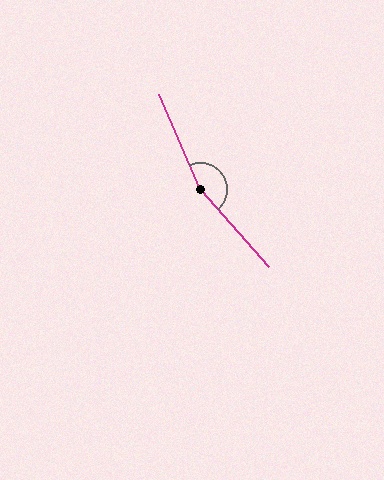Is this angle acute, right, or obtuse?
It is obtuse.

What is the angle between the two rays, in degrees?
Approximately 162 degrees.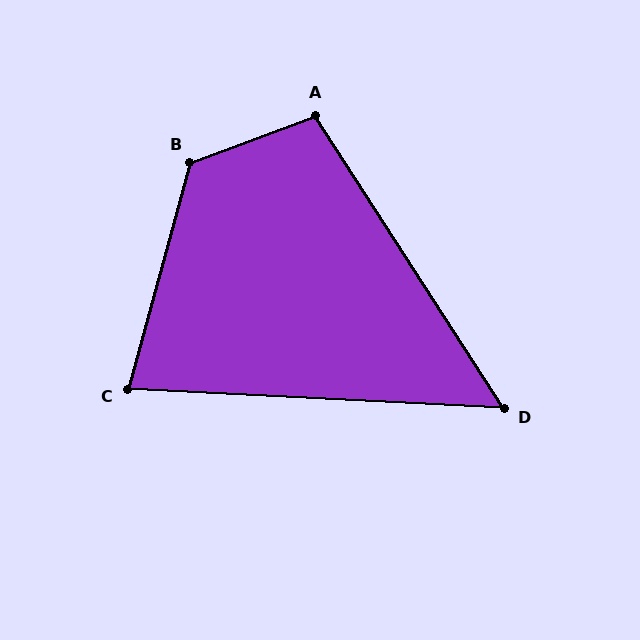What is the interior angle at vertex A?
Approximately 102 degrees (obtuse).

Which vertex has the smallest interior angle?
D, at approximately 54 degrees.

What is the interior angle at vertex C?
Approximately 78 degrees (acute).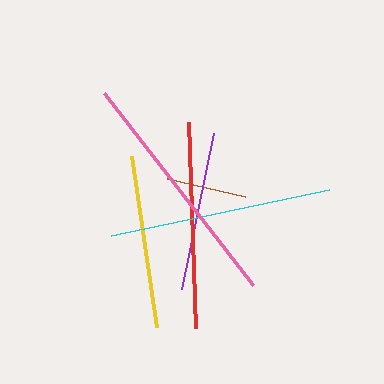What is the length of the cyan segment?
The cyan segment is approximately 223 pixels long.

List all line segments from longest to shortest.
From longest to shortest: pink, cyan, red, yellow, purple, brown.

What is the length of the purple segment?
The purple segment is approximately 159 pixels long.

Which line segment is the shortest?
The brown line is the shortest at approximately 79 pixels.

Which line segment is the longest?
The pink line is the longest at approximately 243 pixels.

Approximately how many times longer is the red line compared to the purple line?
The red line is approximately 1.3 times the length of the purple line.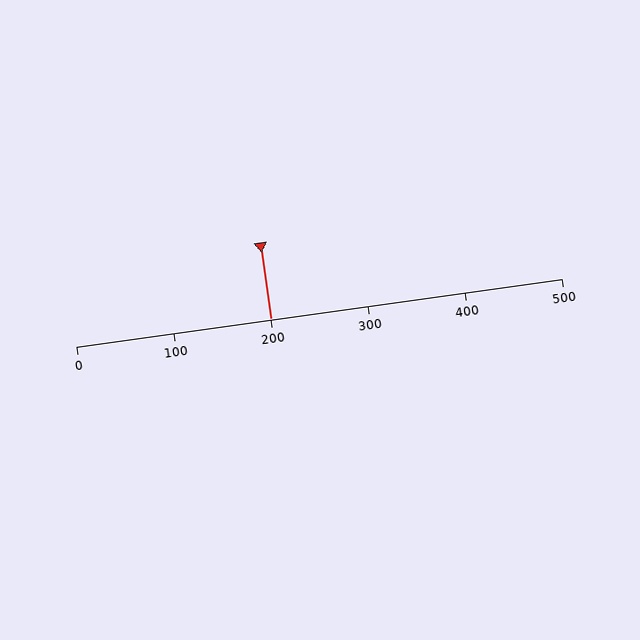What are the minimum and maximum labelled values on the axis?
The axis runs from 0 to 500.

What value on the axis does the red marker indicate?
The marker indicates approximately 200.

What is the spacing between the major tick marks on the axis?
The major ticks are spaced 100 apart.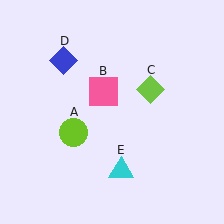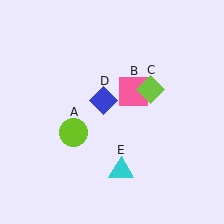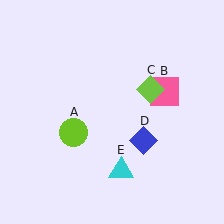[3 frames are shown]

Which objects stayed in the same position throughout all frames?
Lime circle (object A) and lime diamond (object C) and cyan triangle (object E) remained stationary.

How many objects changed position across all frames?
2 objects changed position: pink square (object B), blue diamond (object D).